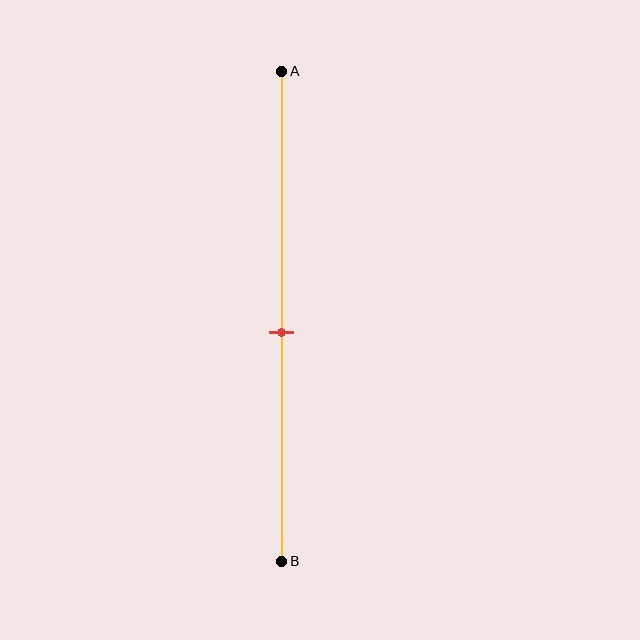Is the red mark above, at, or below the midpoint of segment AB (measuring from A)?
The red mark is below the midpoint of segment AB.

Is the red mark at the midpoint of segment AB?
No, the mark is at about 55% from A, not at the 50% midpoint.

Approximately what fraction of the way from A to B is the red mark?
The red mark is approximately 55% of the way from A to B.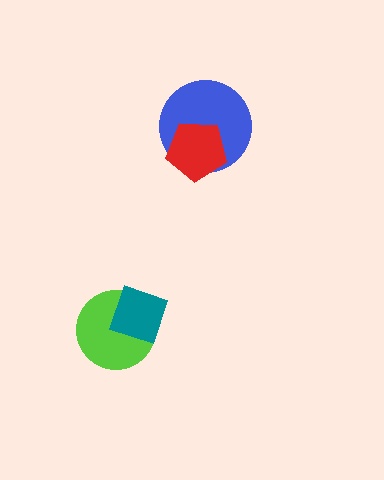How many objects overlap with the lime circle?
1 object overlaps with the lime circle.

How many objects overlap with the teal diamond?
1 object overlaps with the teal diamond.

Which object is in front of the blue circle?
The red pentagon is in front of the blue circle.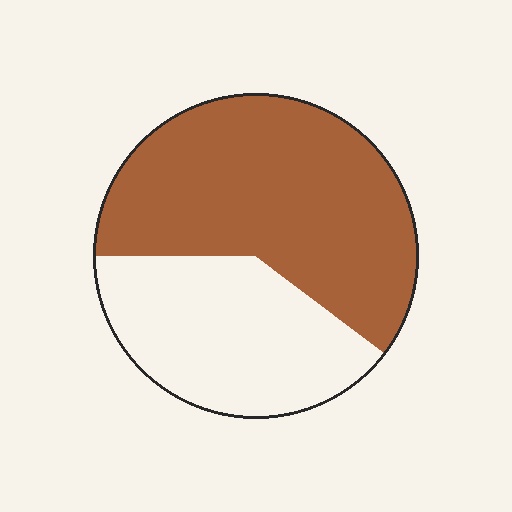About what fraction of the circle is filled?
About three fifths (3/5).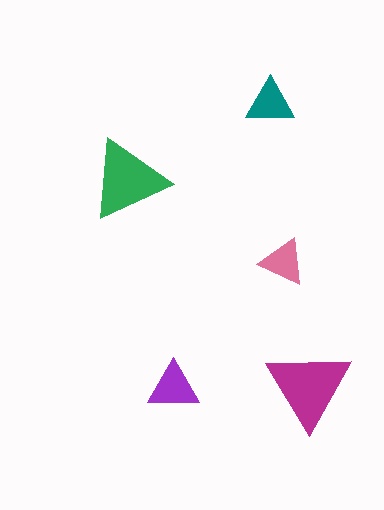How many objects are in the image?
There are 5 objects in the image.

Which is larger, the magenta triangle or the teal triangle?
The magenta one.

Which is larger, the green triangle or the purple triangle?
The green one.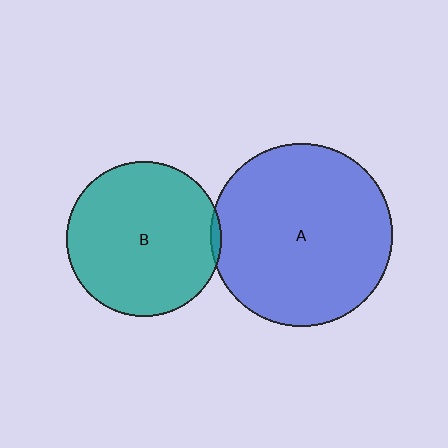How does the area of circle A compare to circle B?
Approximately 1.4 times.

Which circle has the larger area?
Circle A (blue).